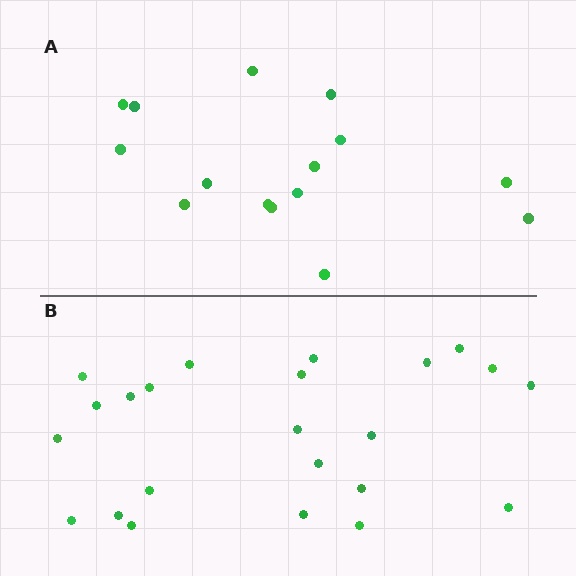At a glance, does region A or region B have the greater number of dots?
Region B (the bottom region) has more dots.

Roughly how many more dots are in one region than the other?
Region B has roughly 8 or so more dots than region A.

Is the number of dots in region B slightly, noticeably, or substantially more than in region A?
Region B has substantially more. The ratio is roughly 1.5 to 1.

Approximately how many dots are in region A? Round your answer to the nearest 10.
About 20 dots. (The exact count is 15, which rounds to 20.)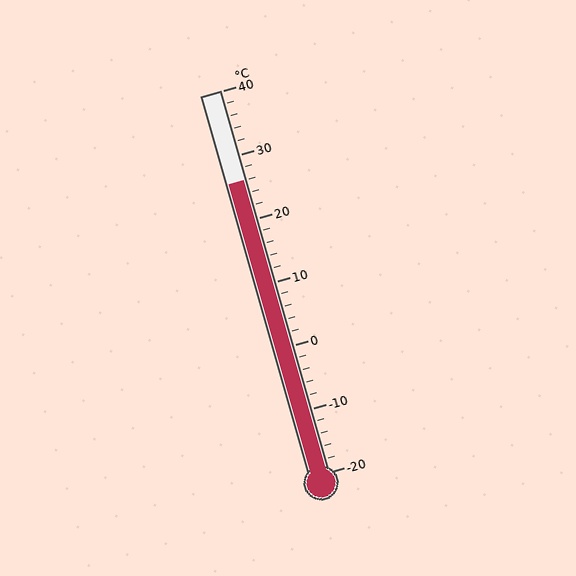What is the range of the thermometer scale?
The thermometer scale ranges from -20°C to 40°C.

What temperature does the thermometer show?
The thermometer shows approximately 26°C.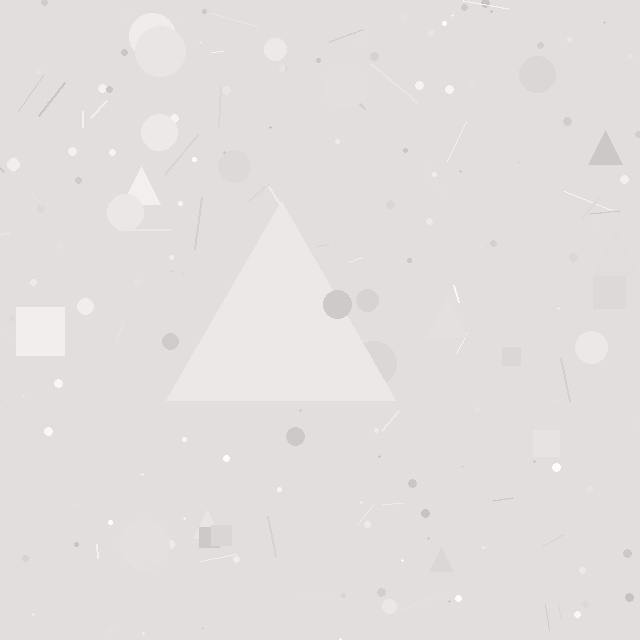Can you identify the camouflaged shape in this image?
The camouflaged shape is a triangle.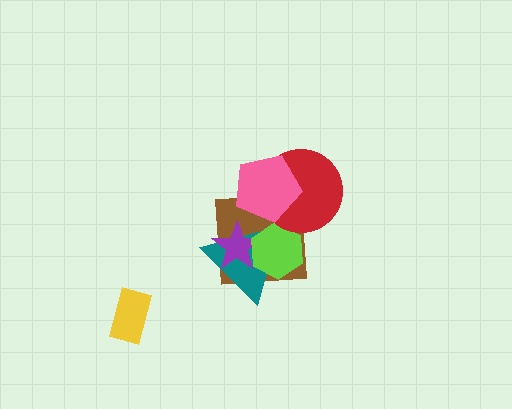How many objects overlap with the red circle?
2 objects overlap with the red circle.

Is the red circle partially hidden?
Yes, it is partially covered by another shape.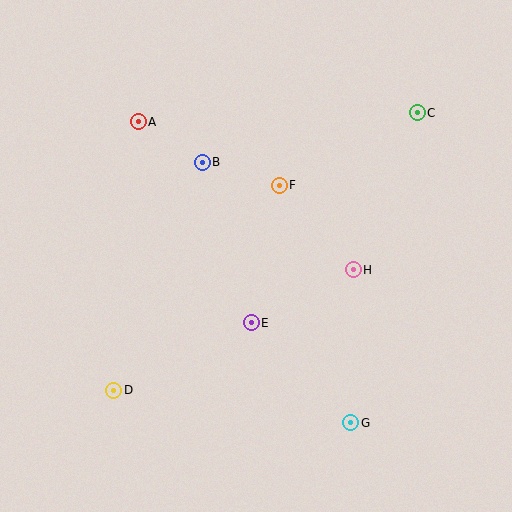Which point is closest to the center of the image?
Point E at (251, 323) is closest to the center.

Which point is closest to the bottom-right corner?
Point G is closest to the bottom-right corner.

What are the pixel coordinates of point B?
Point B is at (202, 162).